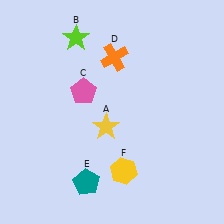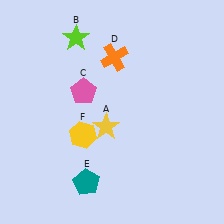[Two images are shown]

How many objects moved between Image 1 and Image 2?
1 object moved between the two images.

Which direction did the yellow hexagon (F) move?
The yellow hexagon (F) moved left.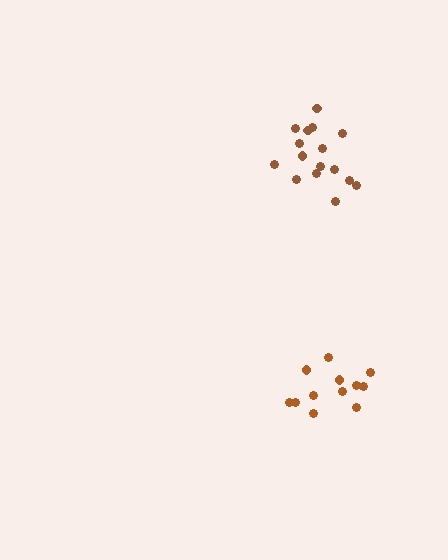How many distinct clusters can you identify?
There are 2 distinct clusters.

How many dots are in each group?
Group 1: 16 dots, Group 2: 12 dots (28 total).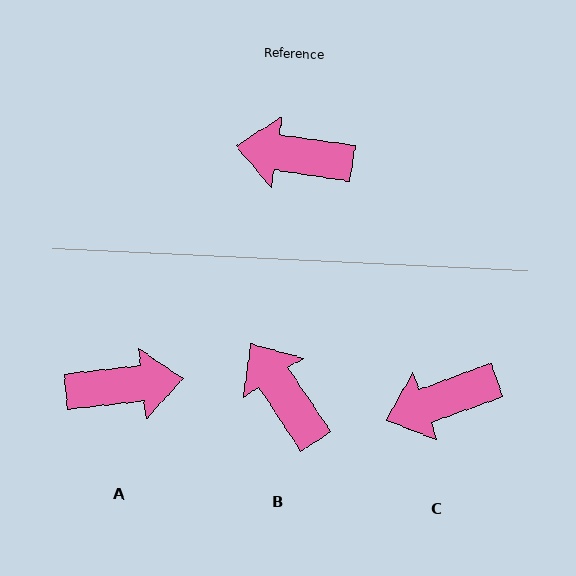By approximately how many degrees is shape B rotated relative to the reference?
Approximately 48 degrees clockwise.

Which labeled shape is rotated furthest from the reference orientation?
A, about 166 degrees away.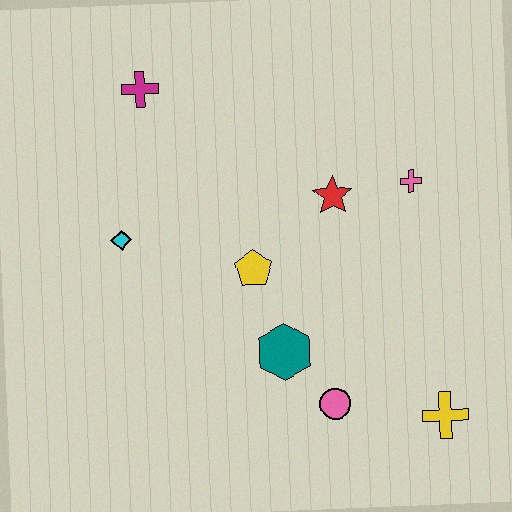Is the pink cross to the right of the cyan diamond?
Yes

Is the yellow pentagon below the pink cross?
Yes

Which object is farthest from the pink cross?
The cyan diamond is farthest from the pink cross.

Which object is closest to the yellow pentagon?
The teal hexagon is closest to the yellow pentagon.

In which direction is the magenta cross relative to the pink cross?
The magenta cross is to the left of the pink cross.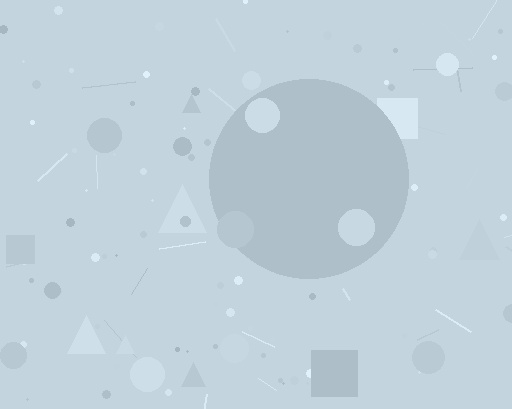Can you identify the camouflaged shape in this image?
The camouflaged shape is a circle.